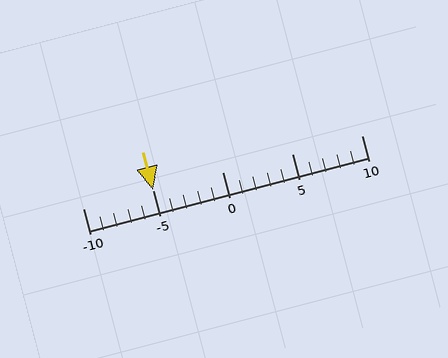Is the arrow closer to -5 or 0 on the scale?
The arrow is closer to -5.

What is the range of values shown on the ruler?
The ruler shows values from -10 to 10.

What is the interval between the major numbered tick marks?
The major tick marks are spaced 5 units apart.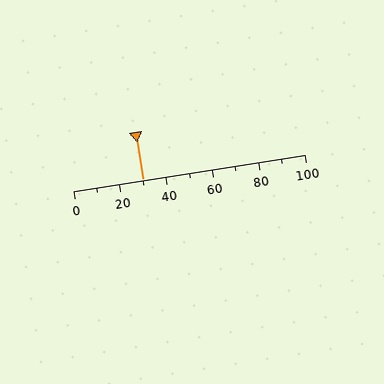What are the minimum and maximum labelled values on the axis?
The axis runs from 0 to 100.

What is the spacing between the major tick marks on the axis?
The major ticks are spaced 20 apart.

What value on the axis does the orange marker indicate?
The marker indicates approximately 30.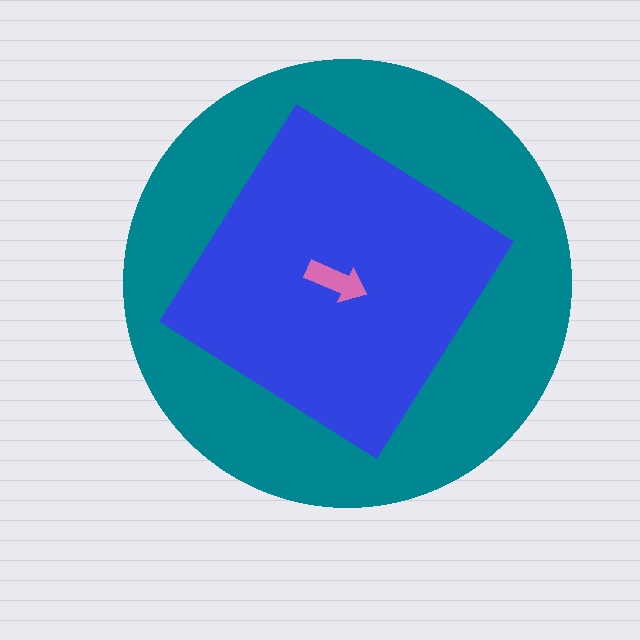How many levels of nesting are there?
3.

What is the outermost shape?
The teal circle.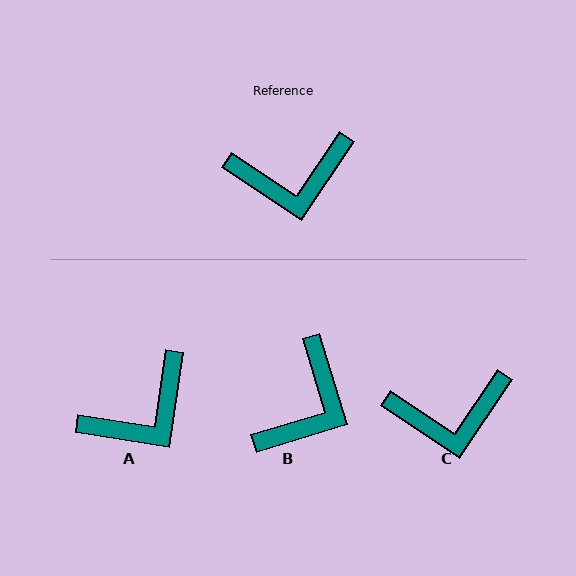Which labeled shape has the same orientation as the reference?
C.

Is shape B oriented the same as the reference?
No, it is off by about 51 degrees.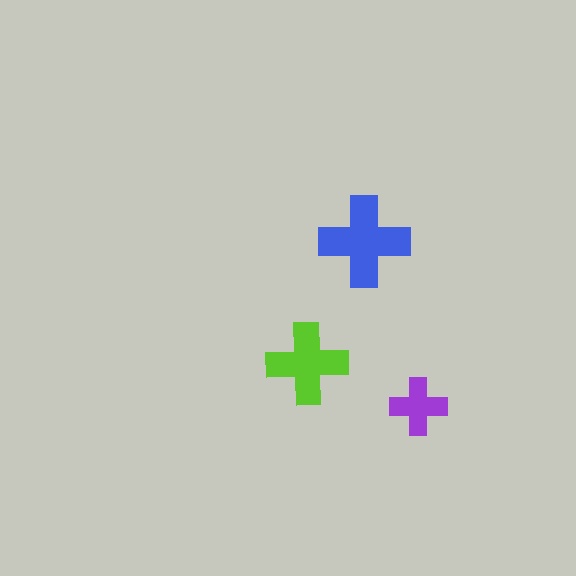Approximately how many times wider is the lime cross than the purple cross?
About 1.5 times wider.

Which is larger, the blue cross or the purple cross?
The blue one.